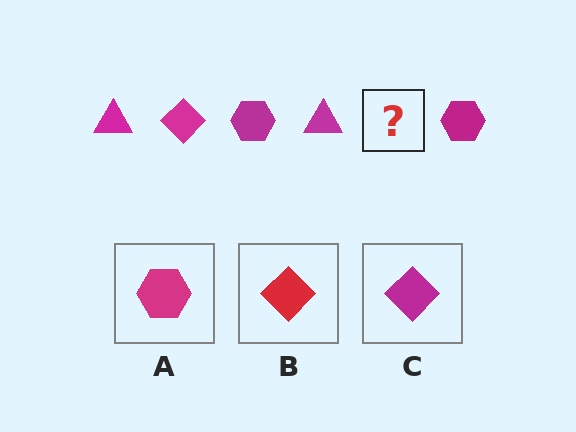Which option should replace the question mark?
Option C.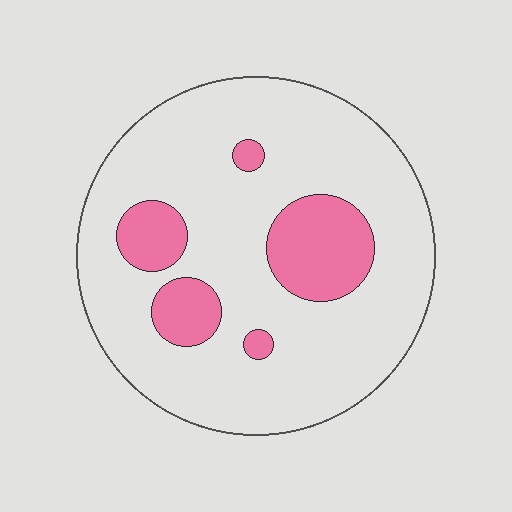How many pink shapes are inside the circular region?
5.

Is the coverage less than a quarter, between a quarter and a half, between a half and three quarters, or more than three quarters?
Less than a quarter.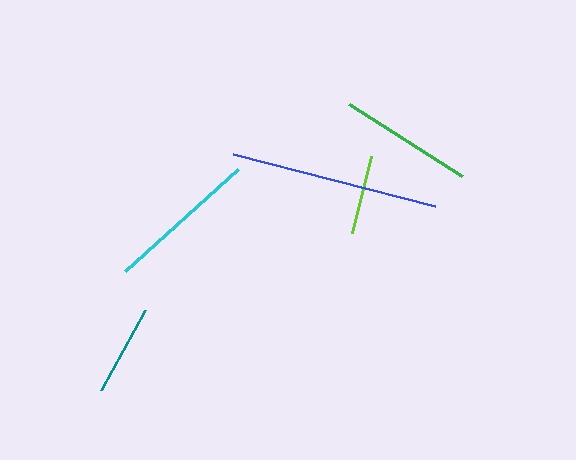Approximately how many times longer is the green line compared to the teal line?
The green line is approximately 1.5 times the length of the teal line.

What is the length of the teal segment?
The teal segment is approximately 92 pixels long.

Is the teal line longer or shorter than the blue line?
The blue line is longer than the teal line.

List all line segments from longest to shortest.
From longest to shortest: blue, cyan, green, teal, lime.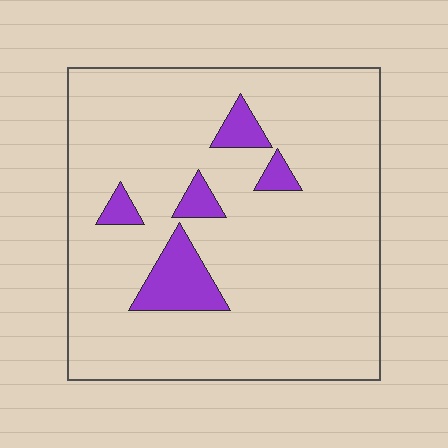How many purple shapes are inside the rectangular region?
5.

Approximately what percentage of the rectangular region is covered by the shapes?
Approximately 10%.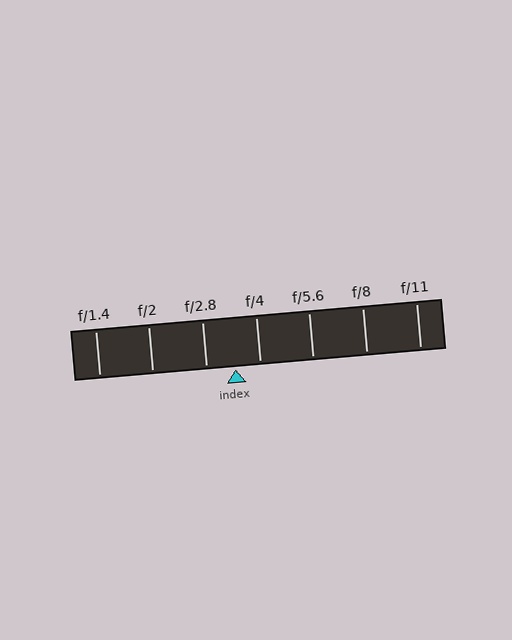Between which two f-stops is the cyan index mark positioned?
The index mark is between f/2.8 and f/4.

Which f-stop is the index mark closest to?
The index mark is closest to f/4.